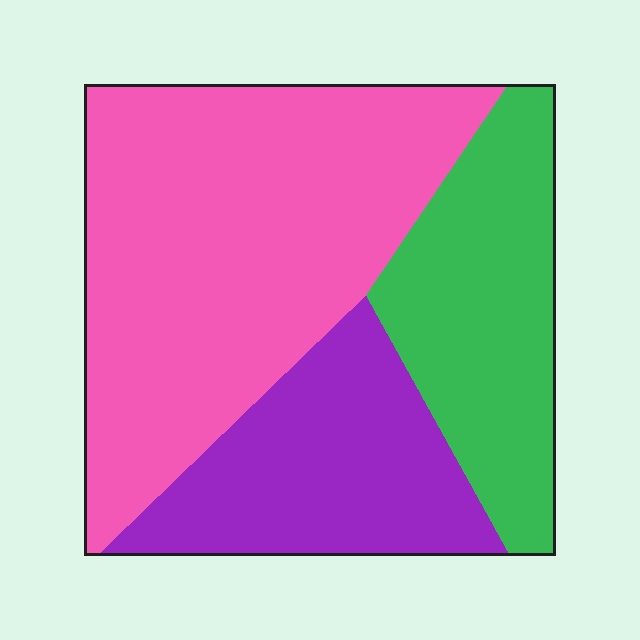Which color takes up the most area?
Pink, at roughly 50%.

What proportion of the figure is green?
Green covers around 25% of the figure.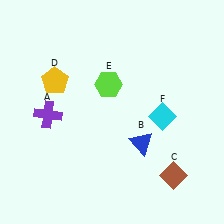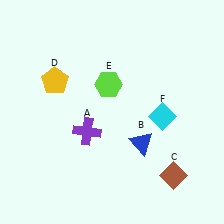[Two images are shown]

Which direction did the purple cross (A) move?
The purple cross (A) moved right.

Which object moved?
The purple cross (A) moved right.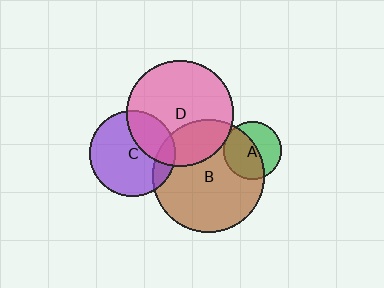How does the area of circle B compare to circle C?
Approximately 1.7 times.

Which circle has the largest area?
Circle B (brown).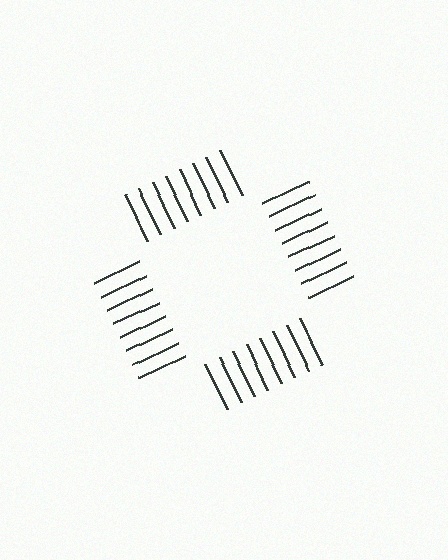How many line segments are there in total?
32 — 8 along each of the 4 edges.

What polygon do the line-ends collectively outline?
An illusory square — the line segments terminate on its edges but no continuous stroke is drawn.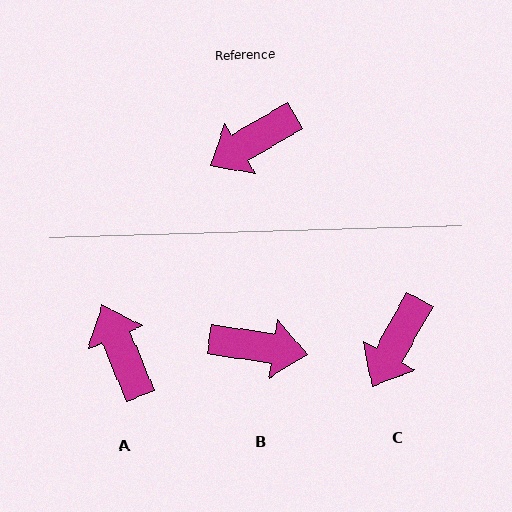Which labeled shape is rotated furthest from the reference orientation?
B, about 141 degrees away.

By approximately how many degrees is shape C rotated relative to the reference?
Approximately 30 degrees counter-clockwise.